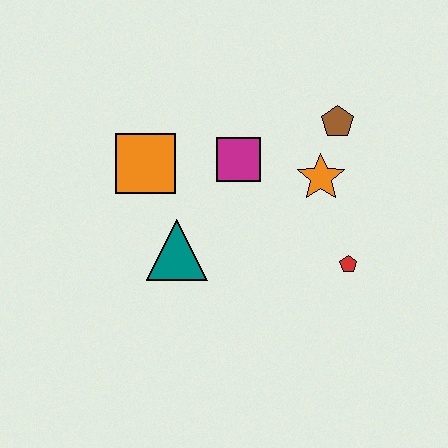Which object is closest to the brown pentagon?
The orange star is closest to the brown pentagon.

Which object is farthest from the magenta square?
The red pentagon is farthest from the magenta square.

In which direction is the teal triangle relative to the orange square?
The teal triangle is below the orange square.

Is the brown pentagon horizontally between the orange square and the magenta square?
No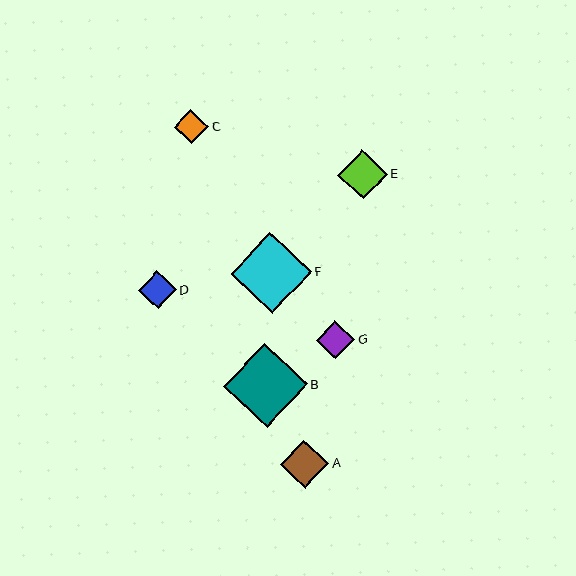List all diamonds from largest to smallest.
From largest to smallest: B, F, E, A, G, D, C.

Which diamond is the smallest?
Diamond C is the smallest with a size of approximately 34 pixels.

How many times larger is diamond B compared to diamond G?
Diamond B is approximately 2.2 times the size of diamond G.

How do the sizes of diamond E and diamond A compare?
Diamond E and diamond A are approximately the same size.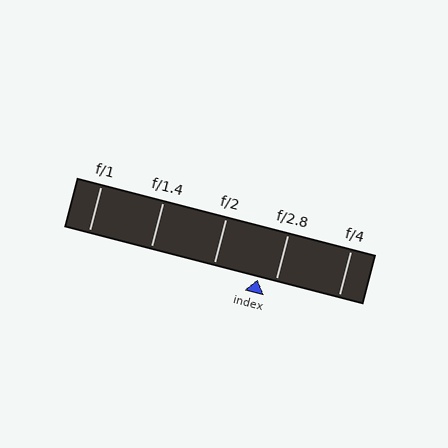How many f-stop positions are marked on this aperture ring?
There are 5 f-stop positions marked.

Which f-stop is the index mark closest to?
The index mark is closest to f/2.8.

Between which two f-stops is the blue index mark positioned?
The index mark is between f/2 and f/2.8.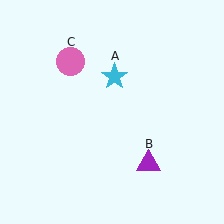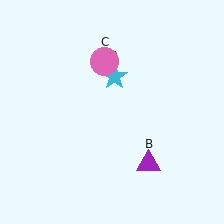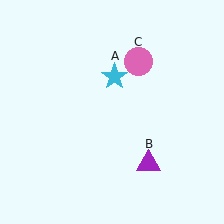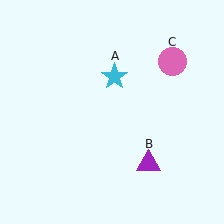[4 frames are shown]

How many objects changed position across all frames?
1 object changed position: pink circle (object C).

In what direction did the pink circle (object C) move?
The pink circle (object C) moved right.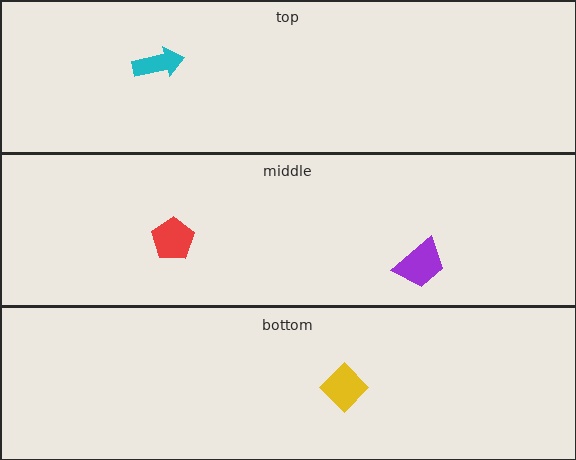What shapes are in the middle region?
The purple trapezoid, the red pentagon.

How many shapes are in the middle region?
2.